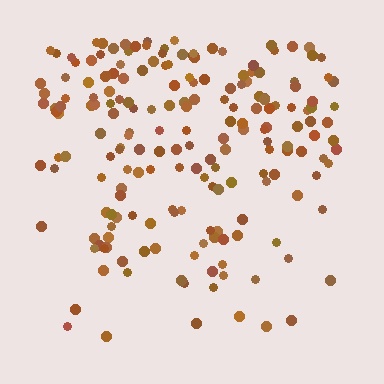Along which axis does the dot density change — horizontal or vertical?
Vertical.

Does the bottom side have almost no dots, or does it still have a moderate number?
Still a moderate number, just noticeably fewer than the top.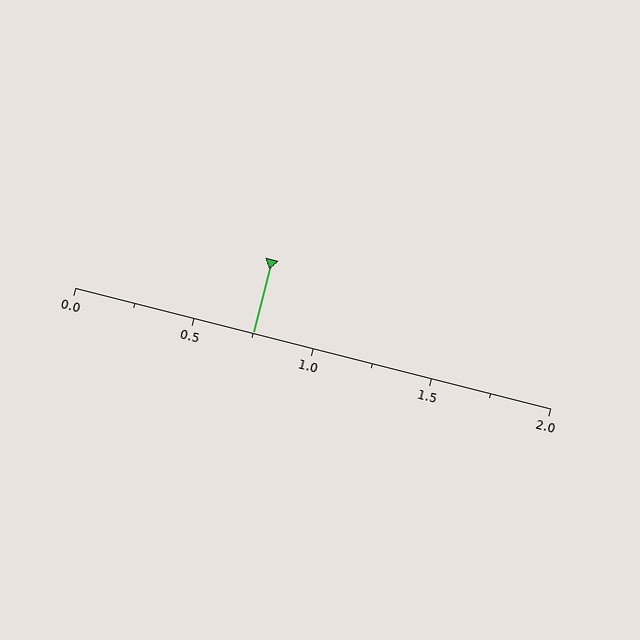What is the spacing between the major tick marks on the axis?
The major ticks are spaced 0.5 apart.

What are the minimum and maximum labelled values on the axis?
The axis runs from 0.0 to 2.0.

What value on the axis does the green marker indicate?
The marker indicates approximately 0.75.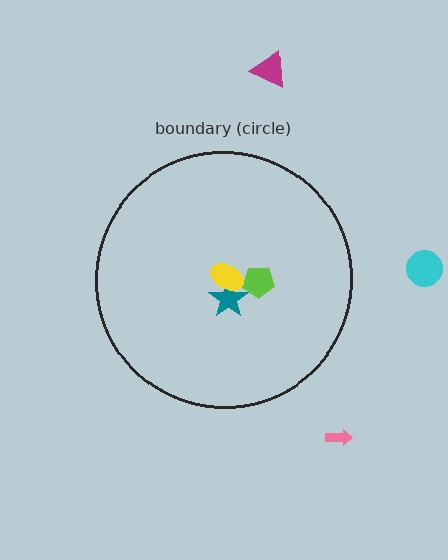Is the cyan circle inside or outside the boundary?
Outside.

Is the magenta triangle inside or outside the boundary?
Outside.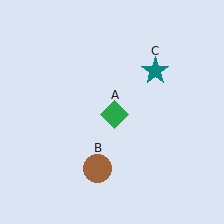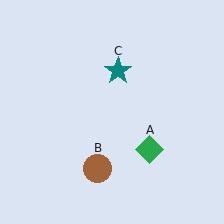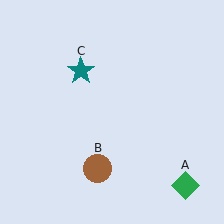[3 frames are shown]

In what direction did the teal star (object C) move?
The teal star (object C) moved left.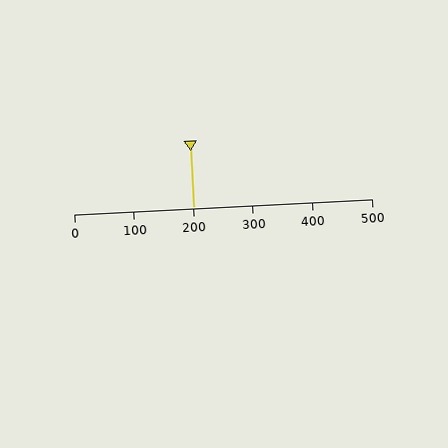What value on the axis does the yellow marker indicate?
The marker indicates approximately 200.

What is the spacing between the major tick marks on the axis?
The major ticks are spaced 100 apart.